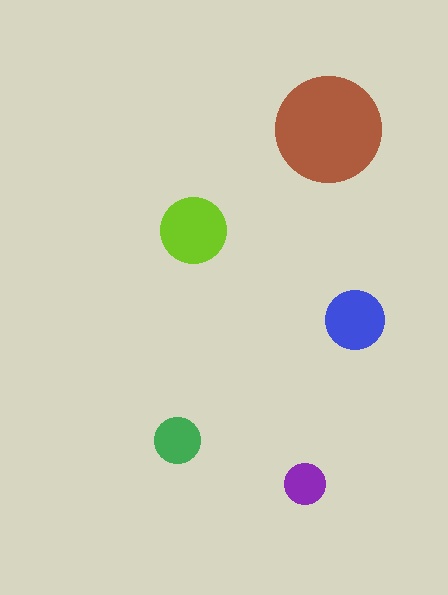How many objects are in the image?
There are 5 objects in the image.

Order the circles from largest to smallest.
the brown one, the lime one, the blue one, the green one, the purple one.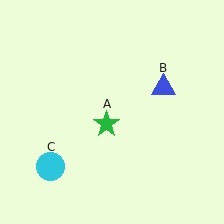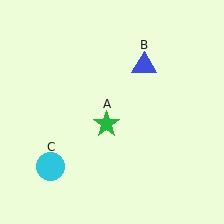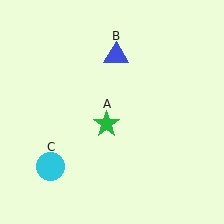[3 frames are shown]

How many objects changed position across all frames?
1 object changed position: blue triangle (object B).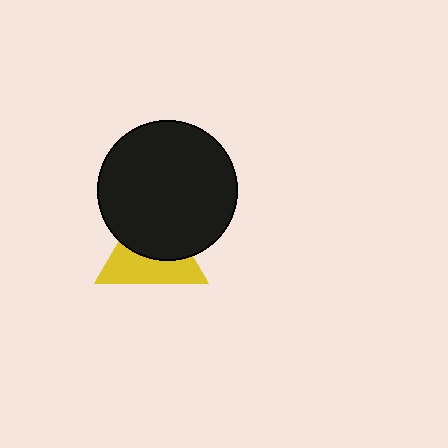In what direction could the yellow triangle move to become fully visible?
The yellow triangle could move down. That would shift it out from behind the black circle entirely.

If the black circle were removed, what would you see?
You would see the complete yellow triangle.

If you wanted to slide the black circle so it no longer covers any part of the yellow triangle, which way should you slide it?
Slide it up — that is the most direct way to separate the two shapes.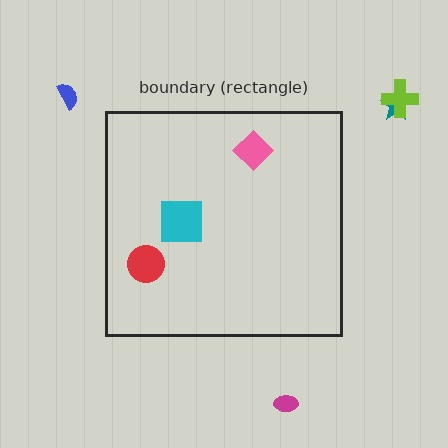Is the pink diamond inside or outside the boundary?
Inside.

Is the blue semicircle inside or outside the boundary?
Outside.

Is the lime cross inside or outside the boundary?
Outside.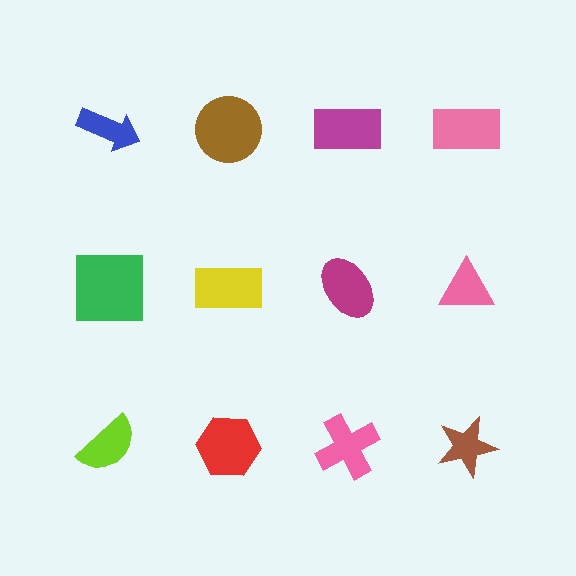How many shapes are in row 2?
4 shapes.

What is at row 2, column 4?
A pink triangle.